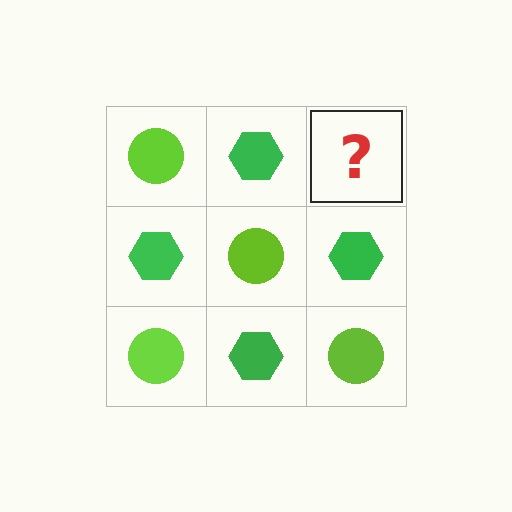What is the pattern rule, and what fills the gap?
The rule is that it alternates lime circle and green hexagon in a checkerboard pattern. The gap should be filled with a lime circle.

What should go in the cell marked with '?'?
The missing cell should contain a lime circle.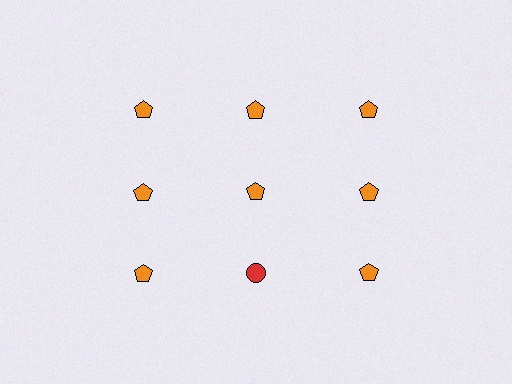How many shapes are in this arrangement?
There are 9 shapes arranged in a grid pattern.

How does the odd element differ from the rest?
It differs in both color (red instead of orange) and shape (circle instead of pentagon).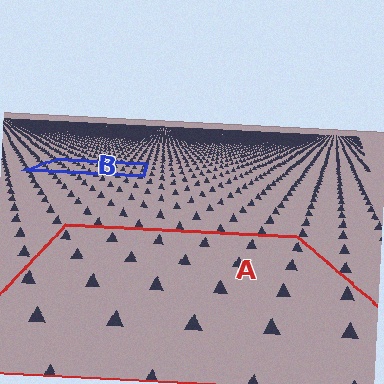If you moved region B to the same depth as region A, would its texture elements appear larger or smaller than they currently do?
They would appear larger. At a closer depth, the same texture elements are projected at a bigger on-screen size.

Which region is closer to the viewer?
Region A is closer. The texture elements there are larger and more spread out.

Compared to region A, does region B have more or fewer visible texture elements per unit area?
Region B has more texture elements per unit area — they are packed more densely because it is farther away.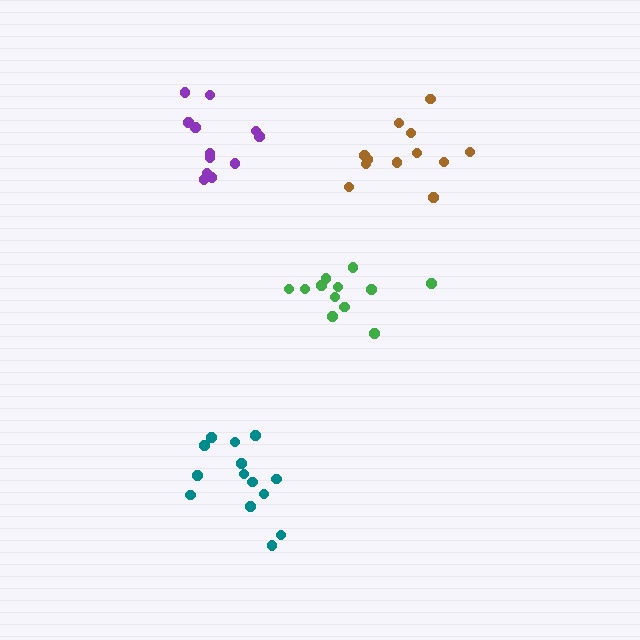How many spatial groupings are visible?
There are 4 spatial groupings.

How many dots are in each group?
Group 1: 12 dots, Group 2: 12 dots, Group 3: 14 dots, Group 4: 12 dots (50 total).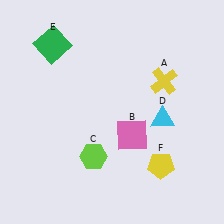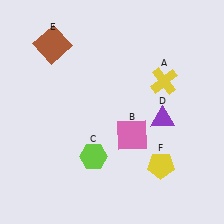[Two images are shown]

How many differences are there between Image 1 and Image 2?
There are 2 differences between the two images.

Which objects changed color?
D changed from cyan to purple. E changed from green to brown.